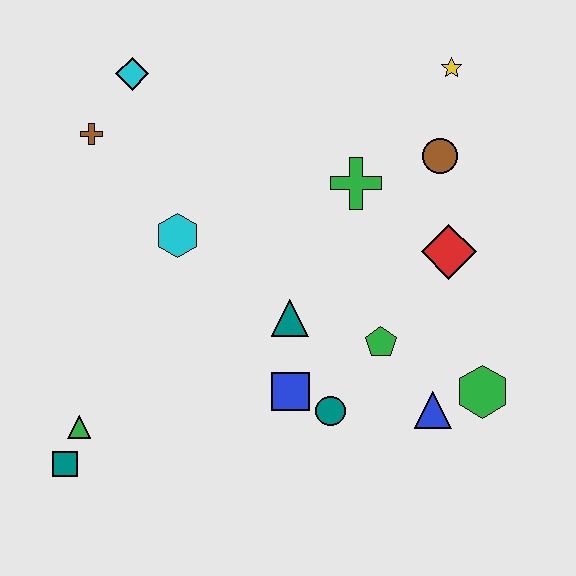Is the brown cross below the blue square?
No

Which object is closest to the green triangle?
The teal square is closest to the green triangle.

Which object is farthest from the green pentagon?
The cyan diamond is farthest from the green pentagon.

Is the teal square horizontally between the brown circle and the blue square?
No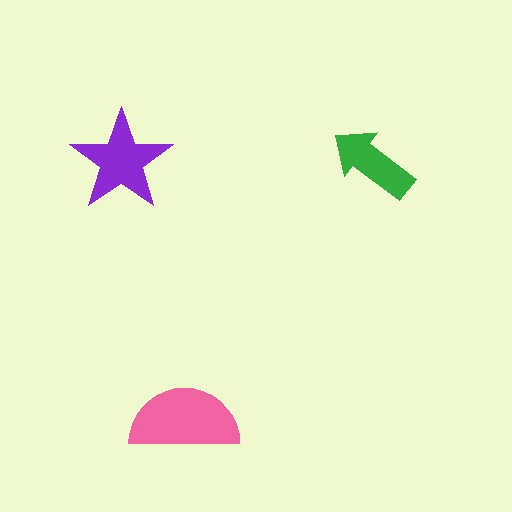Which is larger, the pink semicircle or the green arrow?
The pink semicircle.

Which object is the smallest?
The green arrow.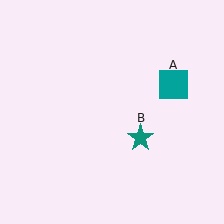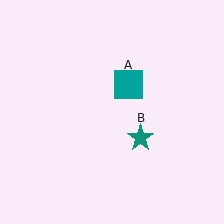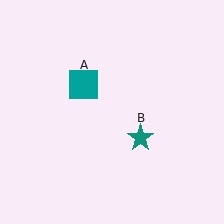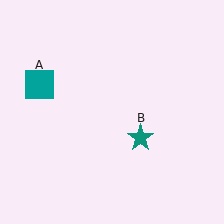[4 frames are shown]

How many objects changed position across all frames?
1 object changed position: teal square (object A).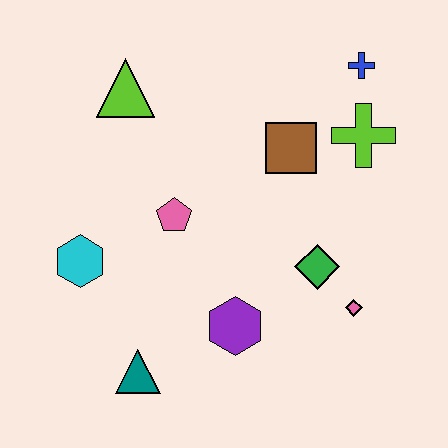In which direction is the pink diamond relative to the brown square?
The pink diamond is below the brown square.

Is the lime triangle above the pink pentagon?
Yes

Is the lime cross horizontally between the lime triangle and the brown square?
No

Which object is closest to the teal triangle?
The purple hexagon is closest to the teal triangle.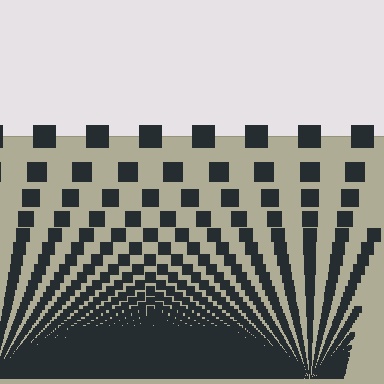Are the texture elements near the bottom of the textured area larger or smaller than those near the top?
Smaller. The gradient is inverted — elements near the bottom are smaller and denser.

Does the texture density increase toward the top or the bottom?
Density increases toward the bottom.